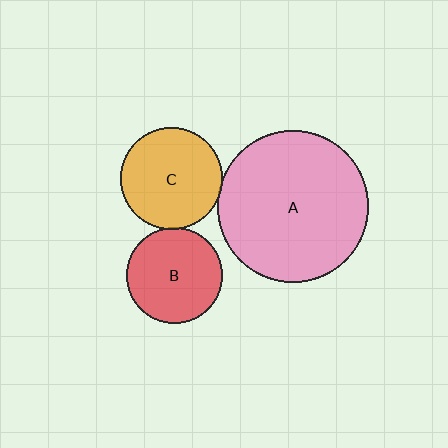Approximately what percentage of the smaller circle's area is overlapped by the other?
Approximately 5%.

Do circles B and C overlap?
Yes.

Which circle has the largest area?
Circle A (pink).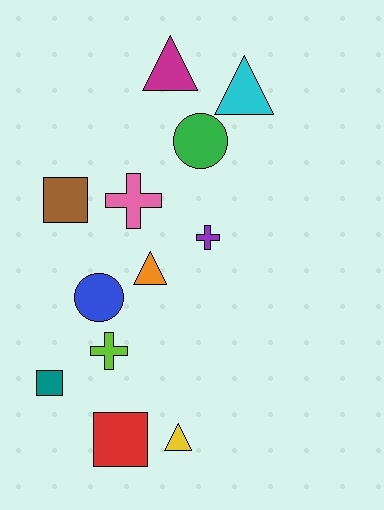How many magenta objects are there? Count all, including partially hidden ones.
There is 1 magenta object.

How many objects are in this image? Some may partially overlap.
There are 12 objects.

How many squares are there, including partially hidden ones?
There are 3 squares.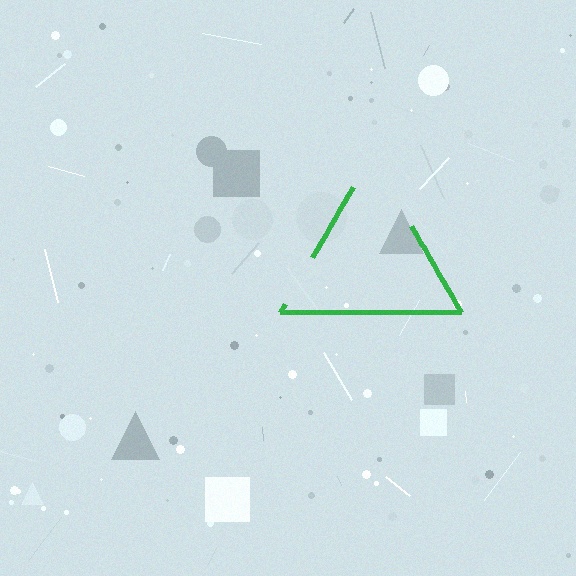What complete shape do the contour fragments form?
The contour fragments form a triangle.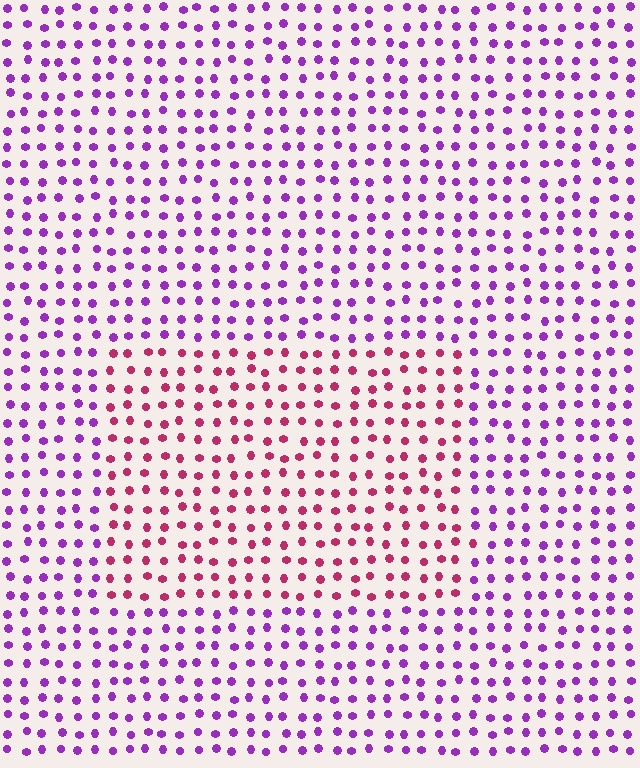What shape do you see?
I see a rectangle.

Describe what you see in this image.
The image is filled with small purple elements in a uniform arrangement. A rectangle-shaped region is visible where the elements are tinted to a slightly different hue, forming a subtle color boundary.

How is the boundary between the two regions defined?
The boundary is defined purely by a slight shift in hue (about 50 degrees). Spacing, size, and orientation are identical on both sides.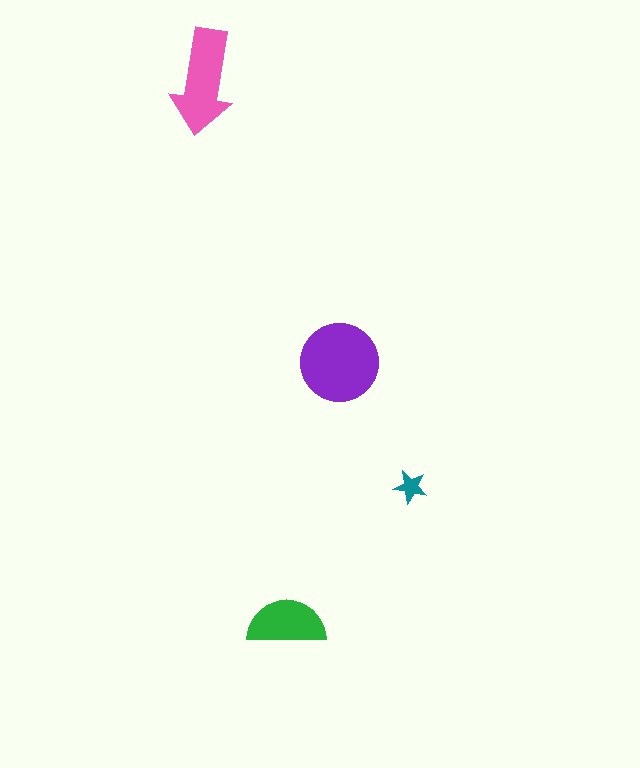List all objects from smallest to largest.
The teal star, the green semicircle, the pink arrow, the purple circle.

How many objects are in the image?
There are 4 objects in the image.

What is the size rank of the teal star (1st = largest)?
4th.